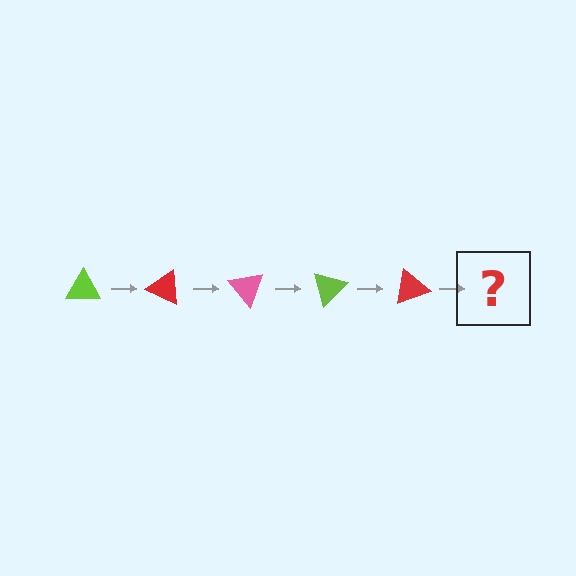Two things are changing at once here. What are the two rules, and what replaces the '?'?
The two rules are that it rotates 25 degrees each step and the color cycles through lime, red, and pink. The '?' should be a pink triangle, rotated 125 degrees from the start.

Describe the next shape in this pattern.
It should be a pink triangle, rotated 125 degrees from the start.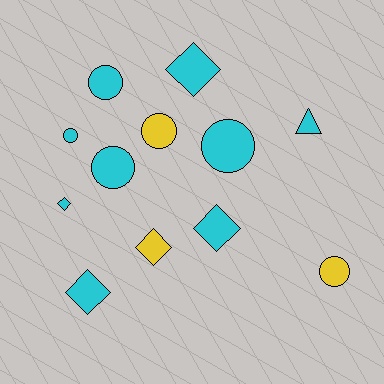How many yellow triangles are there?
There are no yellow triangles.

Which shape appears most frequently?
Circle, with 6 objects.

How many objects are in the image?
There are 12 objects.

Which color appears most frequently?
Cyan, with 9 objects.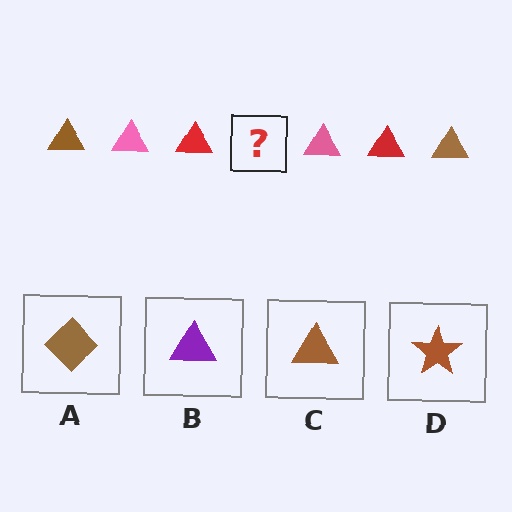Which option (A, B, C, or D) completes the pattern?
C.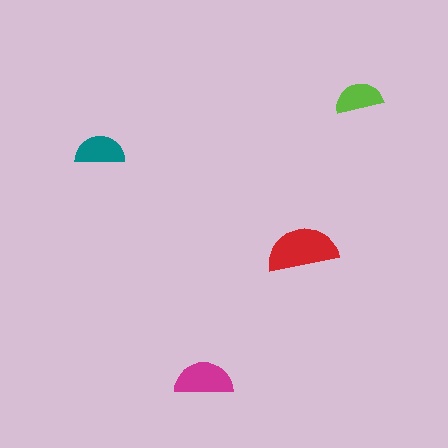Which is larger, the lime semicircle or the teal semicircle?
The teal one.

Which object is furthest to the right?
The lime semicircle is rightmost.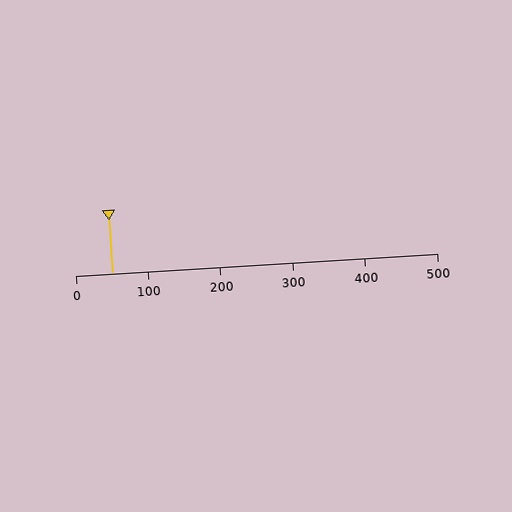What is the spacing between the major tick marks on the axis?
The major ticks are spaced 100 apart.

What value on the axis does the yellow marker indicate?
The marker indicates approximately 50.